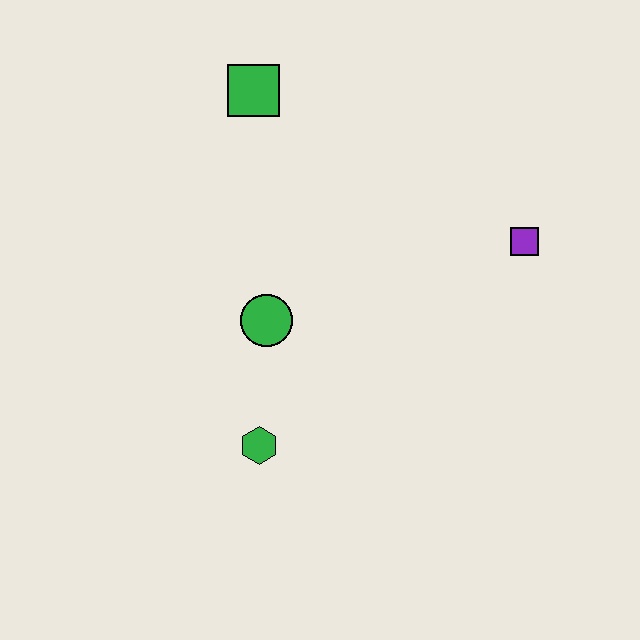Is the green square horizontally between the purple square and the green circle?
No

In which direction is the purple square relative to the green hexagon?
The purple square is to the right of the green hexagon.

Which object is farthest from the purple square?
The green hexagon is farthest from the purple square.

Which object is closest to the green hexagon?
The green circle is closest to the green hexagon.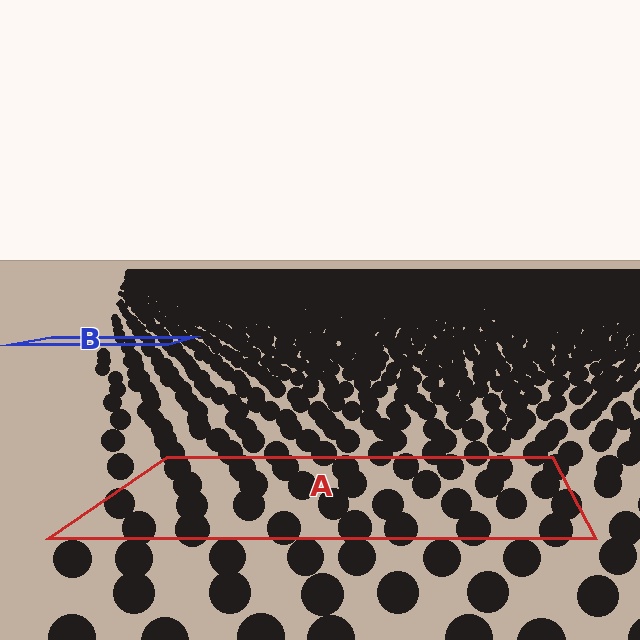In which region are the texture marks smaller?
The texture marks are smaller in region B, because it is farther away.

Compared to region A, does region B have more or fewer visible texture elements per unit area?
Region B has more texture elements per unit area — they are packed more densely because it is farther away.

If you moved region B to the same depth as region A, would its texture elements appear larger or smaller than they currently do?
They would appear larger. At a closer depth, the same texture elements are projected at a bigger on-screen size.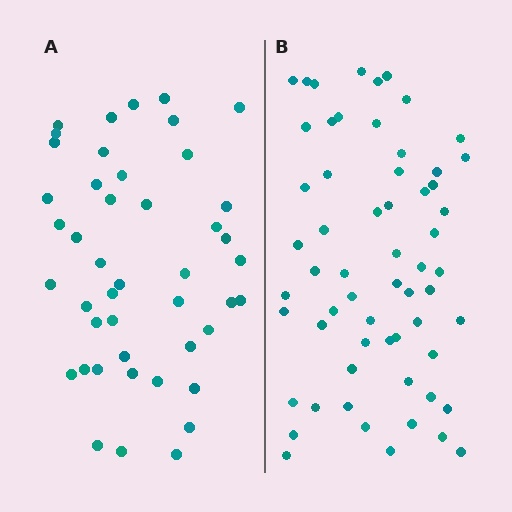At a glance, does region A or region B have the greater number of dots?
Region B (the right region) has more dots.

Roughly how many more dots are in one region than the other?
Region B has approximately 15 more dots than region A.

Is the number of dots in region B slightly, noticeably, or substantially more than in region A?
Region B has noticeably more, but not dramatically so. The ratio is roughly 1.3 to 1.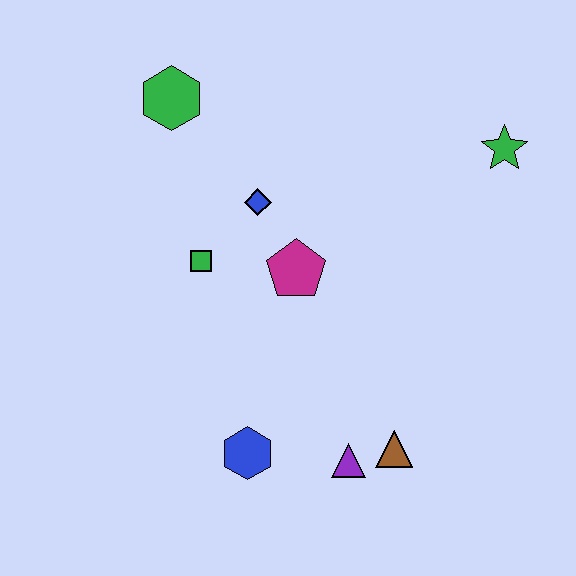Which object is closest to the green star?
The magenta pentagon is closest to the green star.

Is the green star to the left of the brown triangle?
No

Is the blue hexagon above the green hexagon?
No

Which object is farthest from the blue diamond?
The brown triangle is farthest from the blue diamond.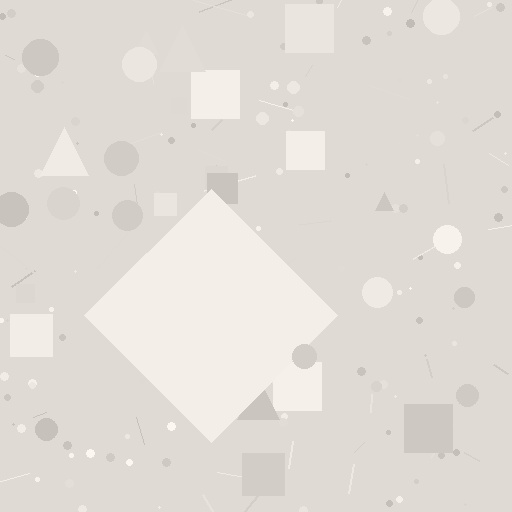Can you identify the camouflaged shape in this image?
The camouflaged shape is a diamond.